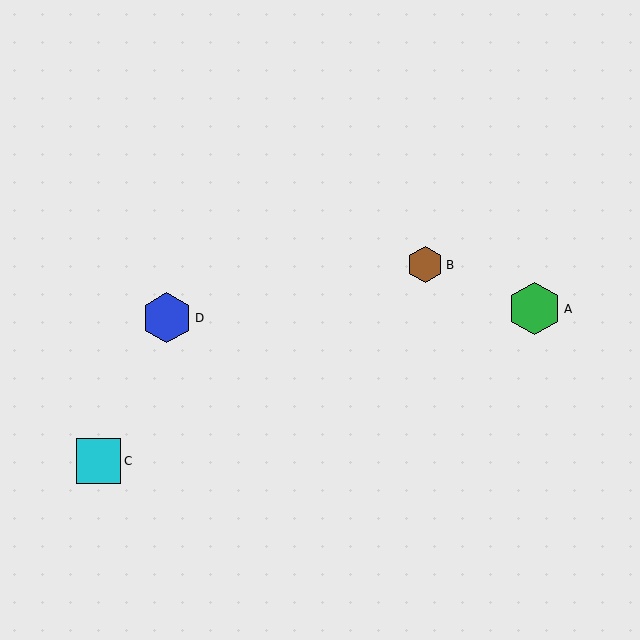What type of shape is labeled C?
Shape C is a cyan square.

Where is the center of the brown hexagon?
The center of the brown hexagon is at (425, 265).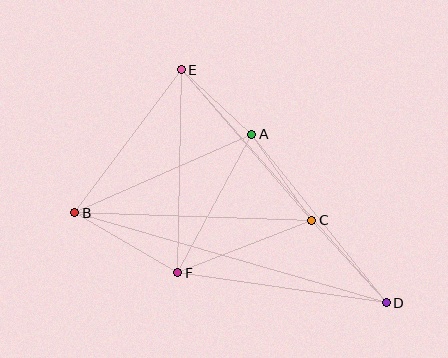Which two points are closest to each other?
Points A and E are closest to each other.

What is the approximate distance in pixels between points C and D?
The distance between C and D is approximately 111 pixels.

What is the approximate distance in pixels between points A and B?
The distance between A and B is approximately 194 pixels.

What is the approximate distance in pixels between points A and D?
The distance between A and D is approximately 215 pixels.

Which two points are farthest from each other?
Points B and D are farthest from each other.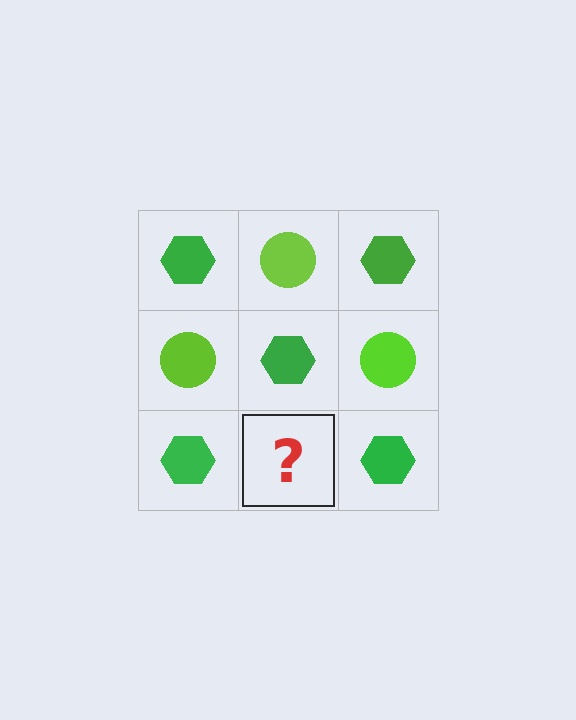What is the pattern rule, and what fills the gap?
The rule is that it alternates green hexagon and lime circle in a checkerboard pattern. The gap should be filled with a lime circle.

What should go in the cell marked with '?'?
The missing cell should contain a lime circle.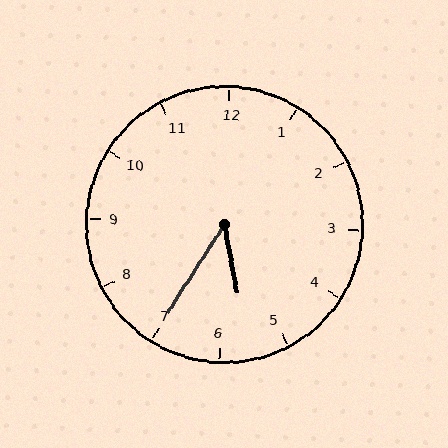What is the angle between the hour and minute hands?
Approximately 42 degrees.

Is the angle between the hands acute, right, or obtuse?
It is acute.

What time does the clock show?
5:35.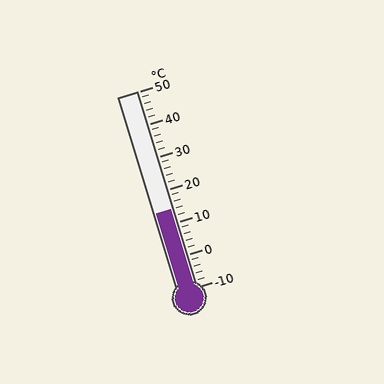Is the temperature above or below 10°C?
The temperature is above 10°C.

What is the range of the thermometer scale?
The thermometer scale ranges from -10°C to 50°C.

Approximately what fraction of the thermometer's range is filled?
The thermometer is filled to approximately 40% of its range.